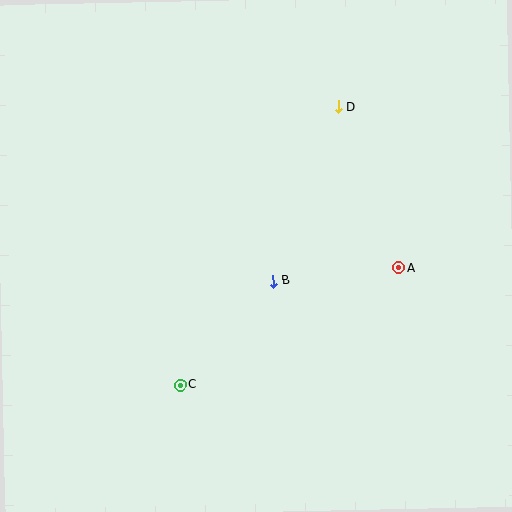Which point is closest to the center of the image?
Point B at (273, 281) is closest to the center.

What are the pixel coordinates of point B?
Point B is at (273, 281).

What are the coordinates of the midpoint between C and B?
The midpoint between C and B is at (227, 333).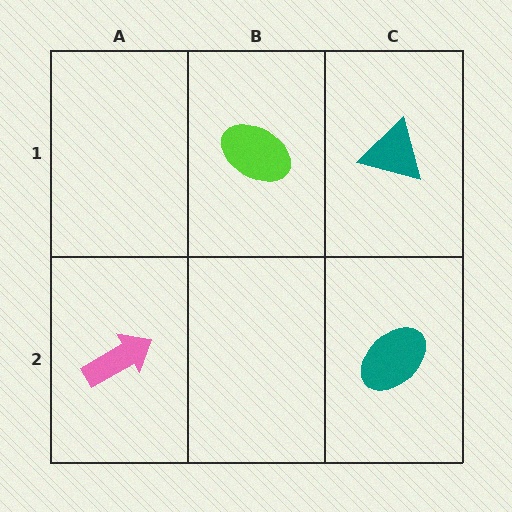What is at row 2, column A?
A pink arrow.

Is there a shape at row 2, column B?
No, that cell is empty.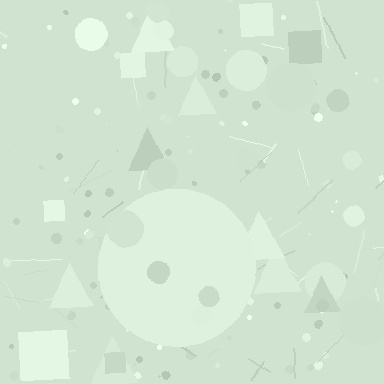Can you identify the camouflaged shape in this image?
The camouflaged shape is a circle.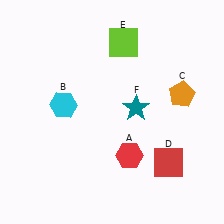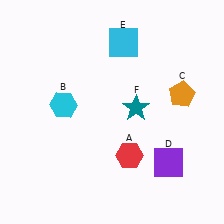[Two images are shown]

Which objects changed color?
D changed from red to purple. E changed from lime to cyan.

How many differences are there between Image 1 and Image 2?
There are 2 differences between the two images.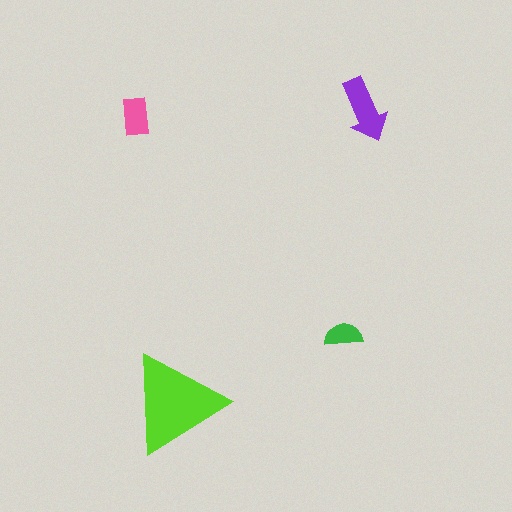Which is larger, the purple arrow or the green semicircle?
The purple arrow.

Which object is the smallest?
The green semicircle.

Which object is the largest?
The lime triangle.